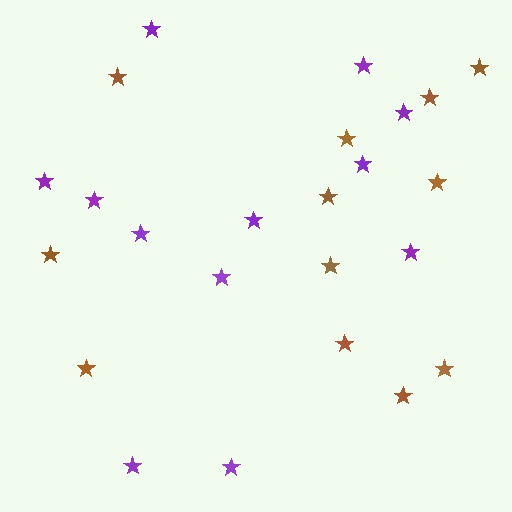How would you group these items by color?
There are 2 groups: one group of purple stars (12) and one group of brown stars (12).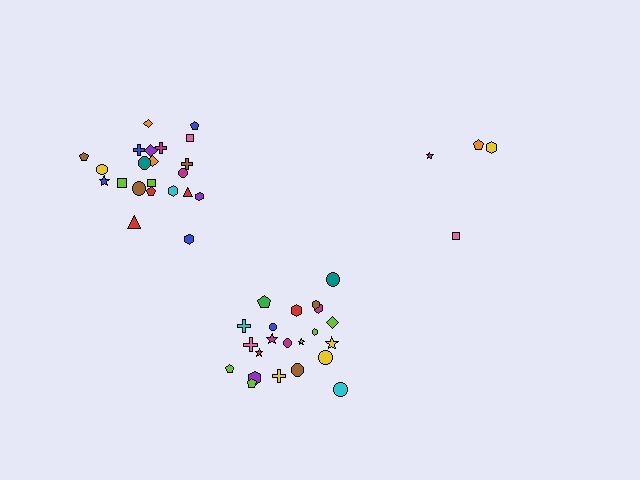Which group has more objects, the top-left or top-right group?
The top-left group.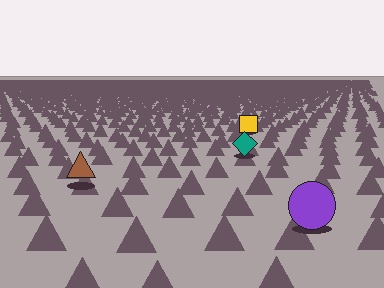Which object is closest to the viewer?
The purple circle is closest. The texture marks near it are larger and more spread out.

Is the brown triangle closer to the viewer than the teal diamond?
Yes. The brown triangle is closer — you can tell from the texture gradient: the ground texture is coarser near it.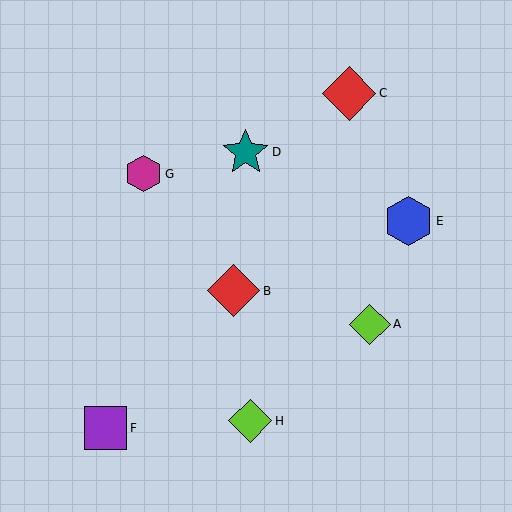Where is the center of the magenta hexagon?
The center of the magenta hexagon is at (144, 174).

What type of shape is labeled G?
Shape G is a magenta hexagon.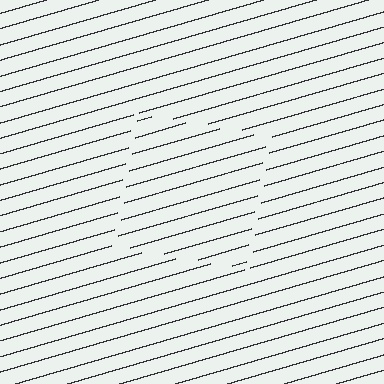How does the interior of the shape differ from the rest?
The interior of the shape contains the same grating, shifted by half a period — the contour is defined by the phase discontinuity where line-ends from the inner and outer gratings abut.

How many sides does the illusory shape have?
4 sides — the line-ends trace a square.